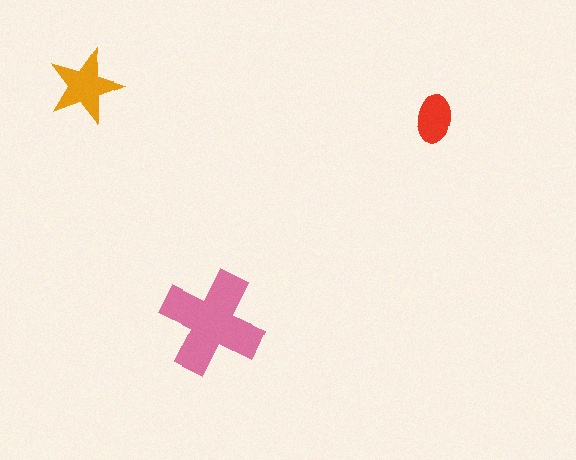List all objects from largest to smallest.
The pink cross, the orange star, the red ellipse.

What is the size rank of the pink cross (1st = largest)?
1st.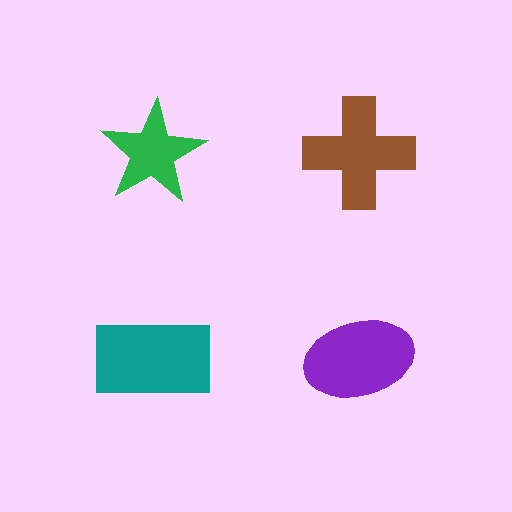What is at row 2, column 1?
A teal rectangle.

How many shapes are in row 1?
2 shapes.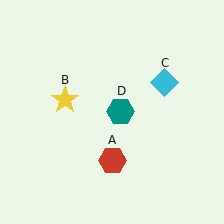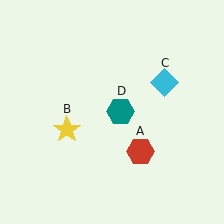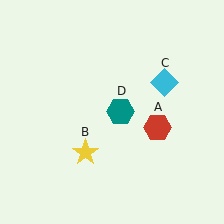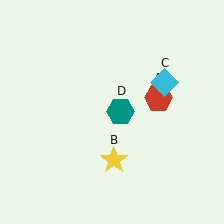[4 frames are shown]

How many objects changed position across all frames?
2 objects changed position: red hexagon (object A), yellow star (object B).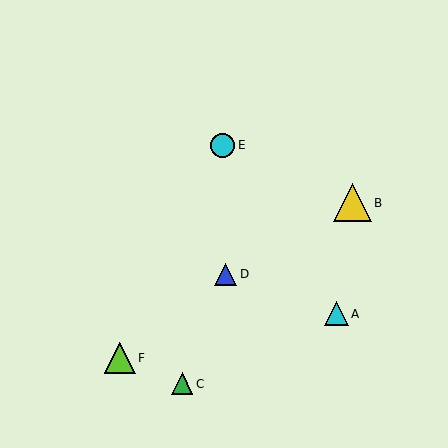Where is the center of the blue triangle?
The center of the blue triangle is at (226, 274).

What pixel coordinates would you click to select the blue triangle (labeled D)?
Click at (226, 274) to select the blue triangle D.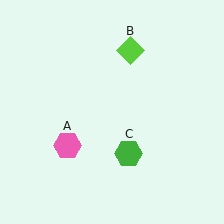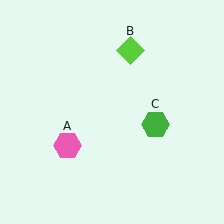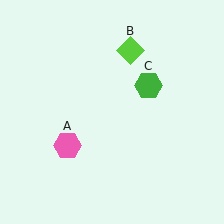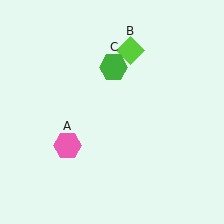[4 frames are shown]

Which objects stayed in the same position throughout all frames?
Pink hexagon (object A) and lime diamond (object B) remained stationary.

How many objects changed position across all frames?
1 object changed position: green hexagon (object C).